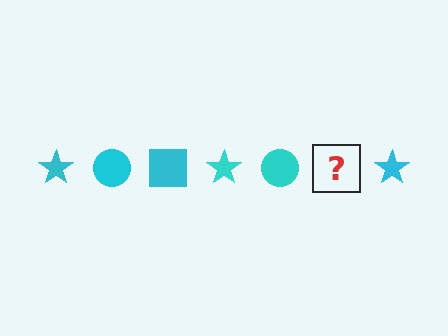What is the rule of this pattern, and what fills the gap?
The rule is that the pattern cycles through star, circle, square shapes in cyan. The gap should be filled with a cyan square.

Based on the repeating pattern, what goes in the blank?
The blank should be a cyan square.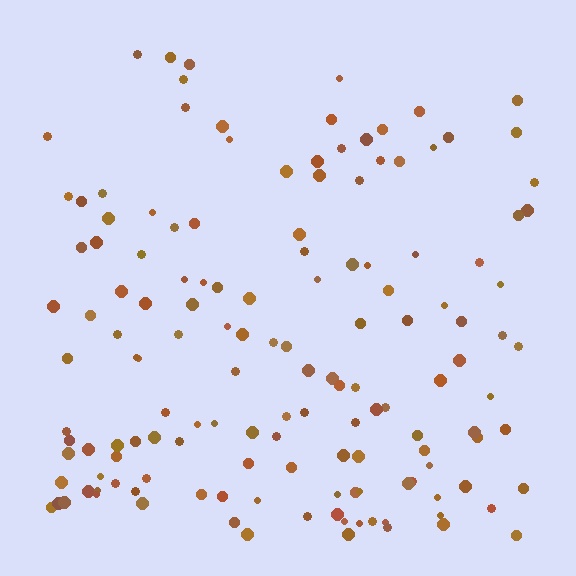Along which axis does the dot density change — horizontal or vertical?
Vertical.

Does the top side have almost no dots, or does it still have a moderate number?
Still a moderate number, just noticeably fewer than the bottom.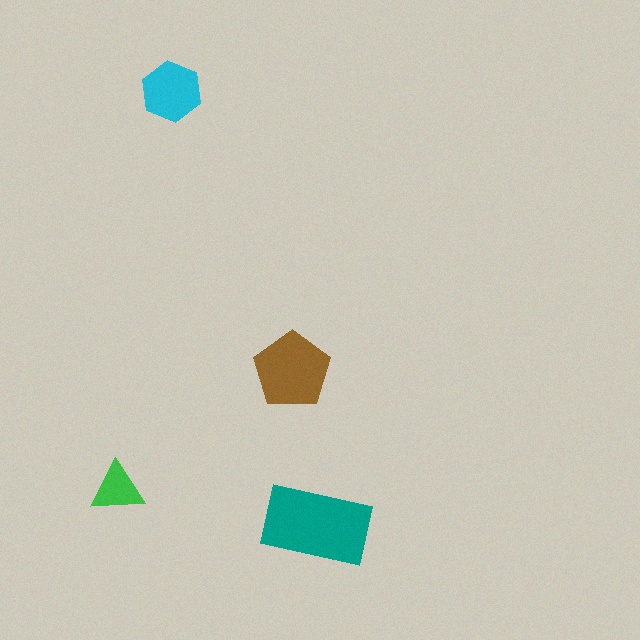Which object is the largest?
The teal rectangle.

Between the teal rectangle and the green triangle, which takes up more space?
The teal rectangle.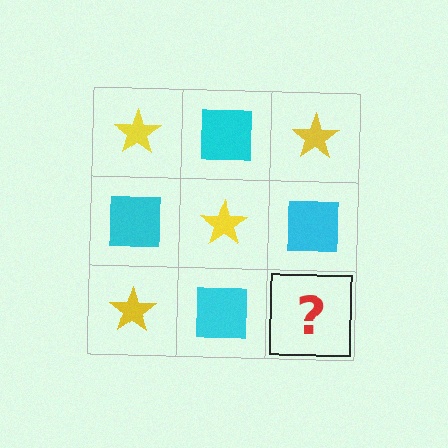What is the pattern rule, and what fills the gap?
The rule is that it alternates yellow star and cyan square in a checkerboard pattern. The gap should be filled with a yellow star.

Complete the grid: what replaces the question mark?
The question mark should be replaced with a yellow star.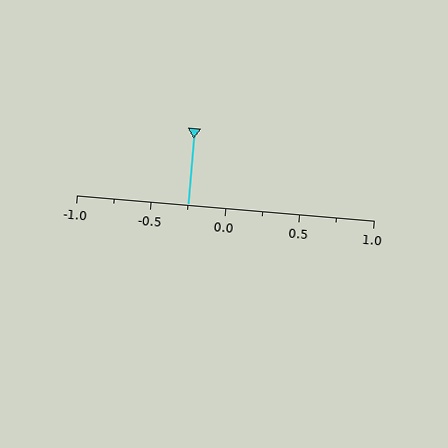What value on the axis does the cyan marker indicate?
The marker indicates approximately -0.25.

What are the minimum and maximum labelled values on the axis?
The axis runs from -1.0 to 1.0.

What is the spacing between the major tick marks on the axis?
The major ticks are spaced 0.5 apart.